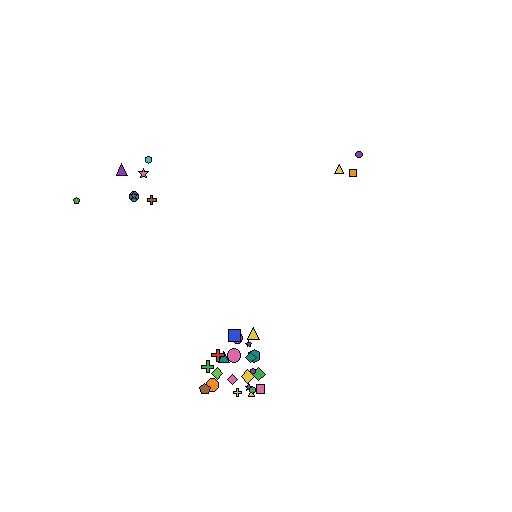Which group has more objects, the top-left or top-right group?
The top-left group.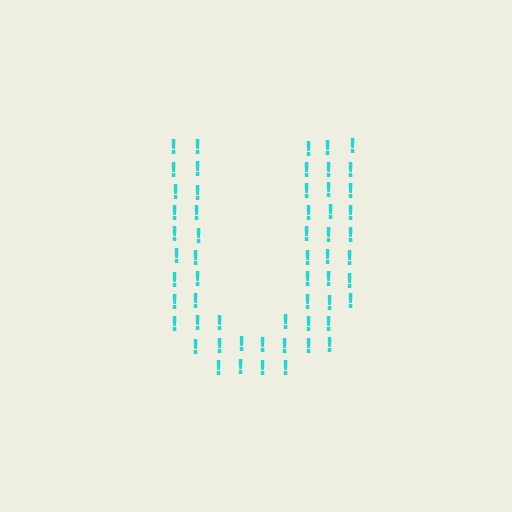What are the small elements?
The small elements are exclamation marks.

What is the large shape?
The large shape is the letter U.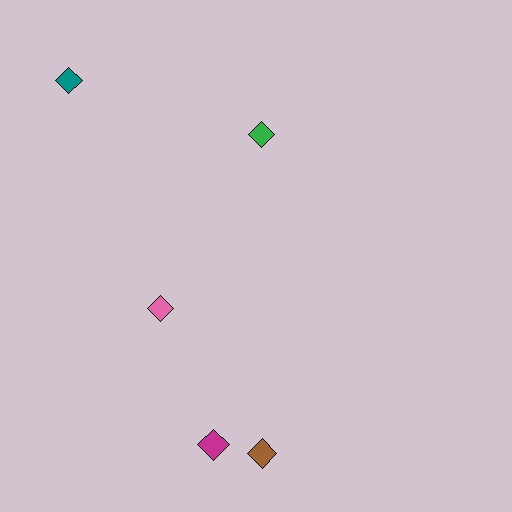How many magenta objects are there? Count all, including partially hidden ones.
There is 1 magenta object.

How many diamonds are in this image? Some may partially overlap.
There are 5 diamonds.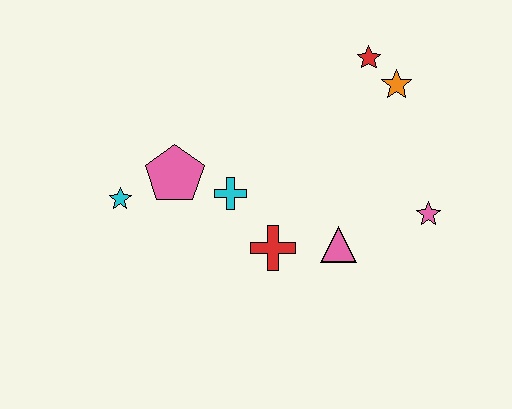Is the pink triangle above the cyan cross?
No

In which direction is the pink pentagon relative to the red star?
The pink pentagon is to the left of the red star.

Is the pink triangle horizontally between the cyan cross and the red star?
Yes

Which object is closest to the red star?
The orange star is closest to the red star.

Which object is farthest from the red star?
The cyan star is farthest from the red star.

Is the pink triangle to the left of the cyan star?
No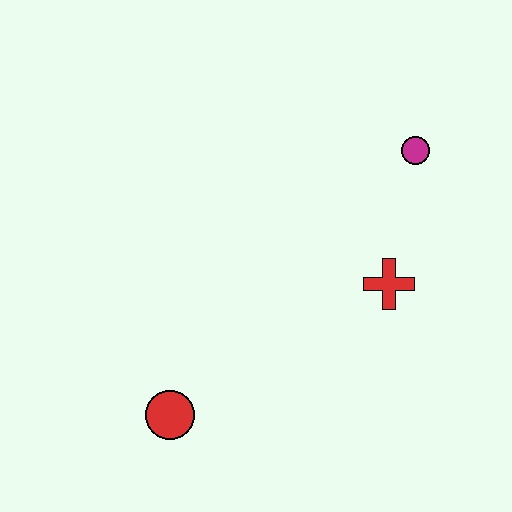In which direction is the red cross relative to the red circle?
The red cross is to the right of the red circle.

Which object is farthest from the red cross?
The red circle is farthest from the red cross.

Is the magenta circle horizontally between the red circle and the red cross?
No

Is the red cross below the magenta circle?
Yes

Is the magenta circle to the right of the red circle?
Yes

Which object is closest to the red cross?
The magenta circle is closest to the red cross.